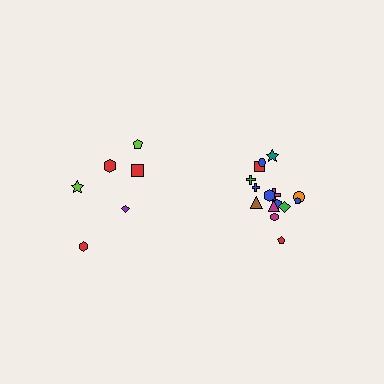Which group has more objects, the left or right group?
The right group.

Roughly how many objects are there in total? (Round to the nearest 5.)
Roughly 20 objects in total.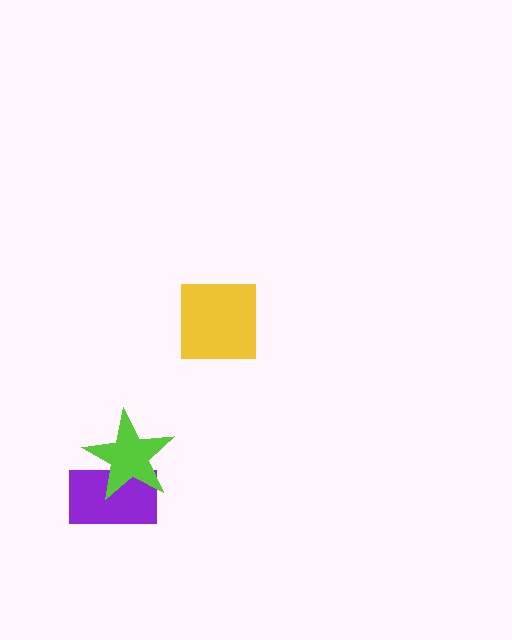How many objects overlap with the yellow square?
0 objects overlap with the yellow square.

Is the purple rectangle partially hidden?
Yes, it is partially covered by another shape.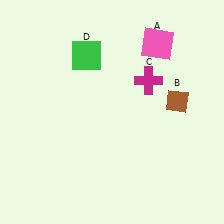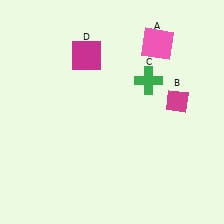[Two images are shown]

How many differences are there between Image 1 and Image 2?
There are 3 differences between the two images.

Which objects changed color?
B changed from brown to magenta. C changed from magenta to green. D changed from green to magenta.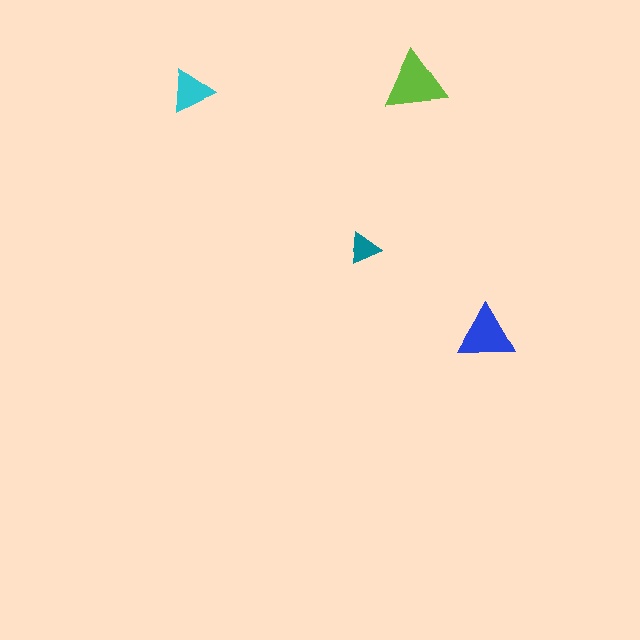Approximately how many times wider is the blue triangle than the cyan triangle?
About 1.5 times wider.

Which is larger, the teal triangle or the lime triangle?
The lime one.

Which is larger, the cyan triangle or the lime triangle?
The lime one.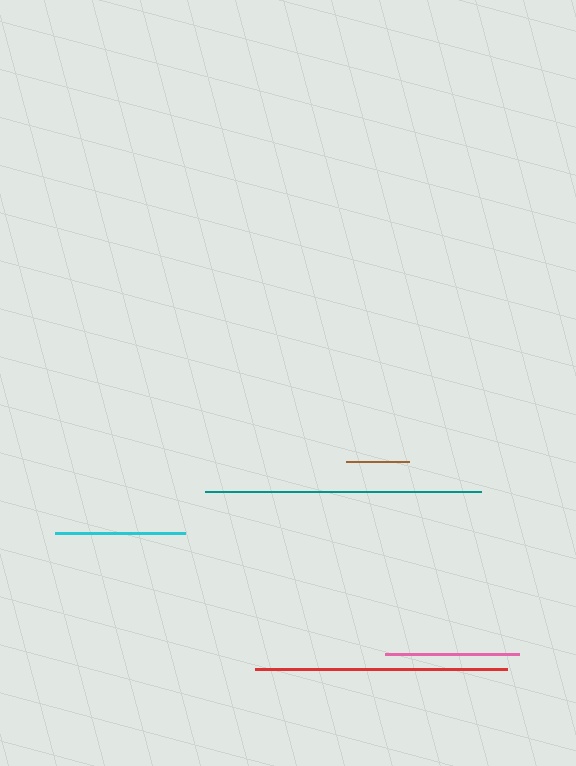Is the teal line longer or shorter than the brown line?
The teal line is longer than the brown line.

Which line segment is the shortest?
The brown line is the shortest at approximately 63 pixels.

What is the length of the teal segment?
The teal segment is approximately 276 pixels long.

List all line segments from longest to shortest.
From longest to shortest: teal, red, pink, cyan, brown.